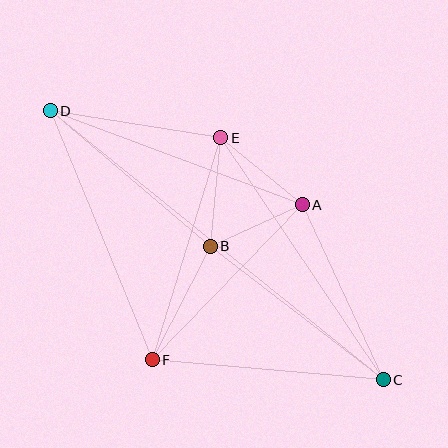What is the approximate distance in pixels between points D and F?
The distance between D and F is approximately 269 pixels.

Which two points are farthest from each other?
Points C and D are farthest from each other.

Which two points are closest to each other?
Points A and B are closest to each other.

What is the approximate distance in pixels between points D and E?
The distance between D and E is approximately 173 pixels.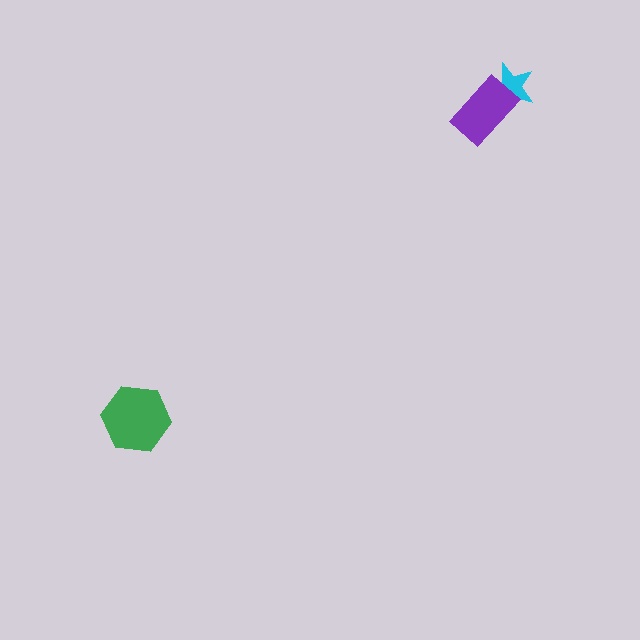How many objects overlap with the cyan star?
1 object overlaps with the cyan star.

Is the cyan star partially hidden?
Yes, it is partially covered by another shape.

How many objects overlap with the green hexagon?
0 objects overlap with the green hexagon.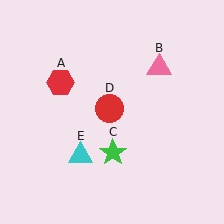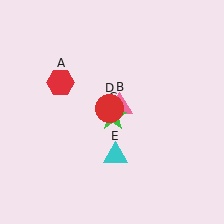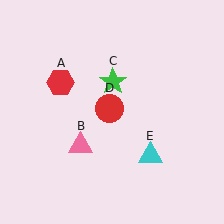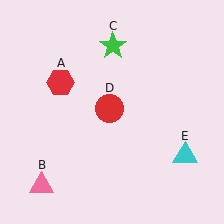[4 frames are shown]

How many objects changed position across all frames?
3 objects changed position: pink triangle (object B), green star (object C), cyan triangle (object E).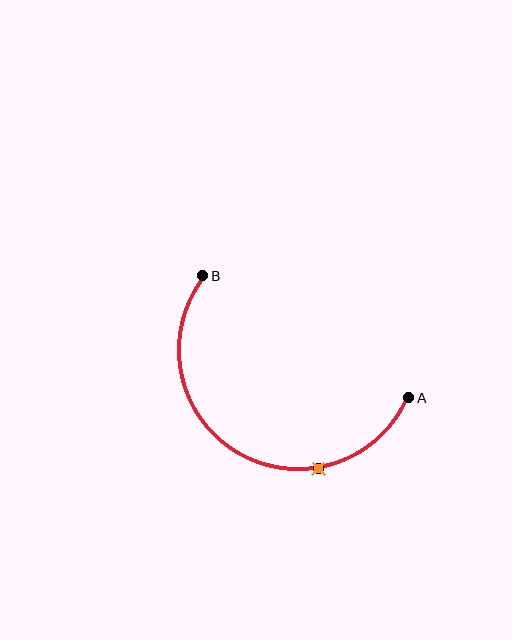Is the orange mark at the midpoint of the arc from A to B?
No. The orange mark lies on the arc but is closer to endpoint A. The arc midpoint would be at the point on the curve equidistant along the arc from both A and B.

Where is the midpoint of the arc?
The arc midpoint is the point on the curve farthest from the straight line joining A and B. It sits below that line.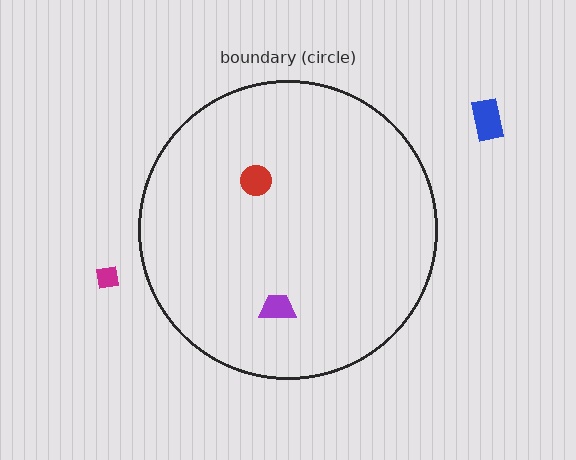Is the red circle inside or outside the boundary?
Inside.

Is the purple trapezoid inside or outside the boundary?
Inside.